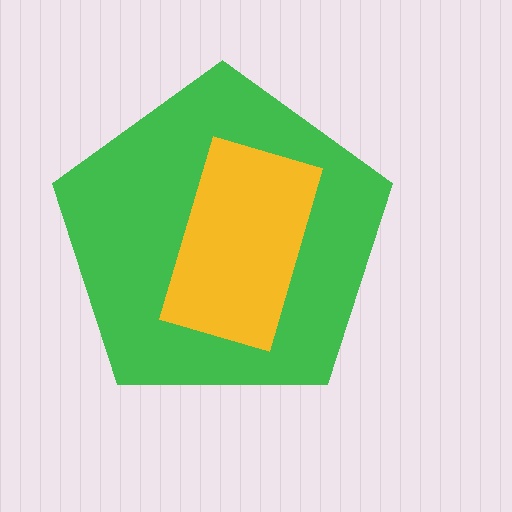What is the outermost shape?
The green pentagon.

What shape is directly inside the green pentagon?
The yellow rectangle.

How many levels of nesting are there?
2.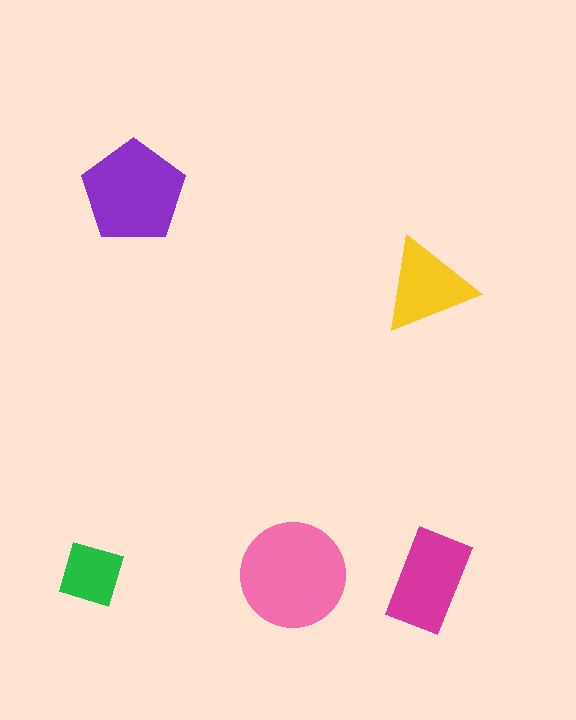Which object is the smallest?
The green diamond.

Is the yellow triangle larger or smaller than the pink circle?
Smaller.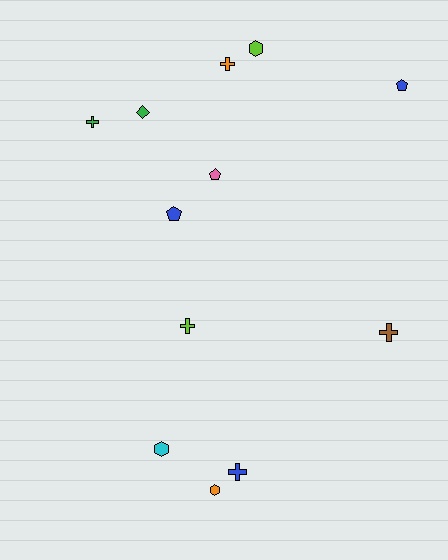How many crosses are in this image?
There are 5 crosses.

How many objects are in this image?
There are 12 objects.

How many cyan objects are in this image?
There is 1 cyan object.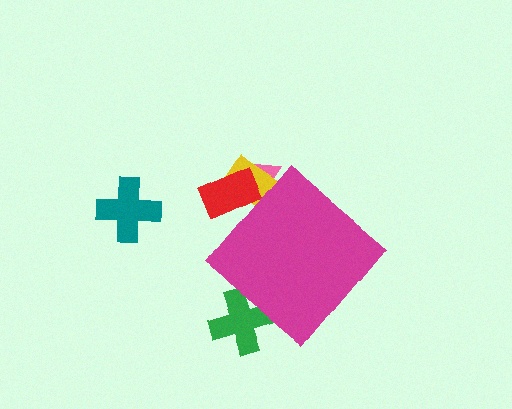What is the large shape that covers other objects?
A magenta diamond.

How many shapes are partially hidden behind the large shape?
4 shapes are partially hidden.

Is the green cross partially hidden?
Yes, the green cross is partially hidden behind the magenta diamond.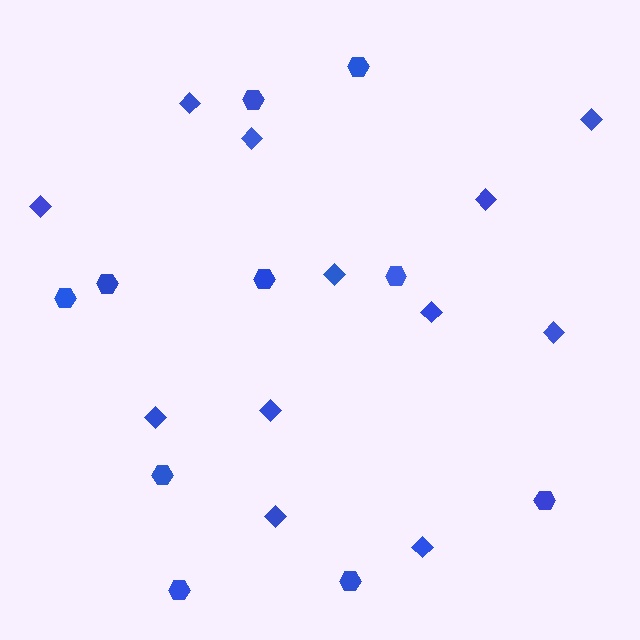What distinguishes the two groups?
There are 2 groups: one group of hexagons (10) and one group of diamonds (12).